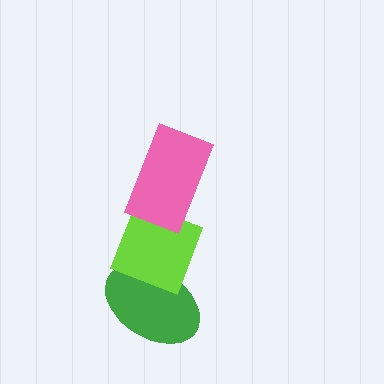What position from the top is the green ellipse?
The green ellipse is 3rd from the top.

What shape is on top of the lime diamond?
The pink rectangle is on top of the lime diamond.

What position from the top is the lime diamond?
The lime diamond is 2nd from the top.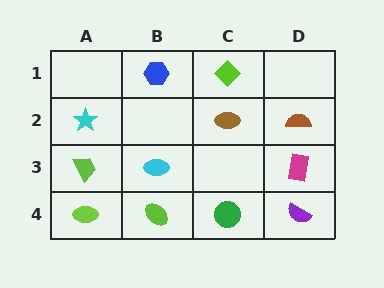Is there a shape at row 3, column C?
No, that cell is empty.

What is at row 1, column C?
A lime diamond.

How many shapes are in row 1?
2 shapes.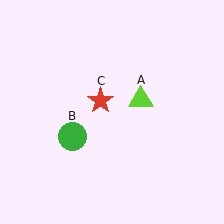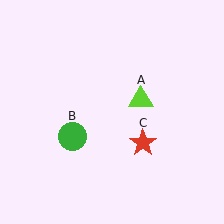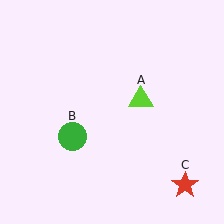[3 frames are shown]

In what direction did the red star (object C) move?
The red star (object C) moved down and to the right.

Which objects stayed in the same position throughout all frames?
Lime triangle (object A) and green circle (object B) remained stationary.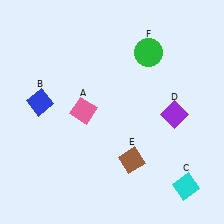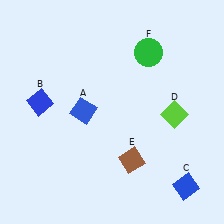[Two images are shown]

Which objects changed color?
A changed from pink to blue. C changed from cyan to blue. D changed from purple to lime.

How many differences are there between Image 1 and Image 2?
There are 3 differences between the two images.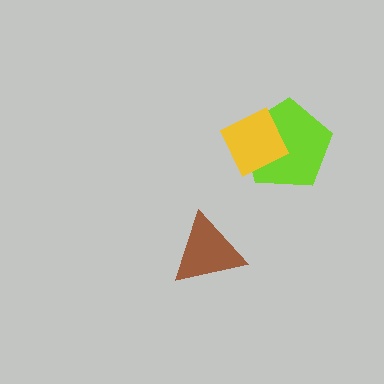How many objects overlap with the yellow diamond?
1 object overlaps with the yellow diamond.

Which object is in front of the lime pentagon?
The yellow diamond is in front of the lime pentagon.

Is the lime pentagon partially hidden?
Yes, it is partially covered by another shape.